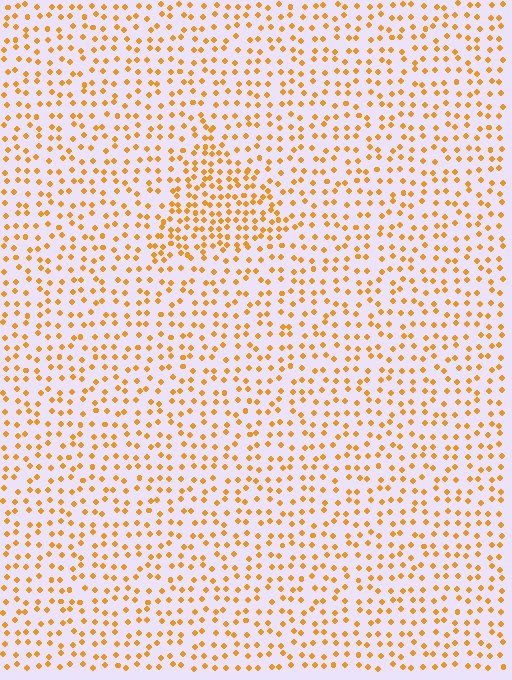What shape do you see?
I see a triangle.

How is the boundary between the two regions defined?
The boundary is defined by a change in element density (approximately 1.8x ratio). All elements are the same color, size, and shape.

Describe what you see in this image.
The image contains small orange elements arranged at two different densities. A triangle-shaped region is visible where the elements are more densely packed than the surrounding area.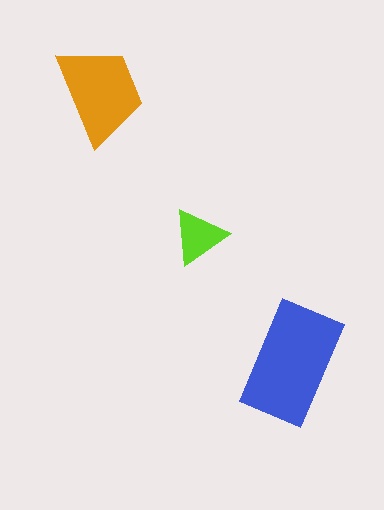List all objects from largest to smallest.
The blue rectangle, the orange trapezoid, the lime triangle.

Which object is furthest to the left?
The orange trapezoid is leftmost.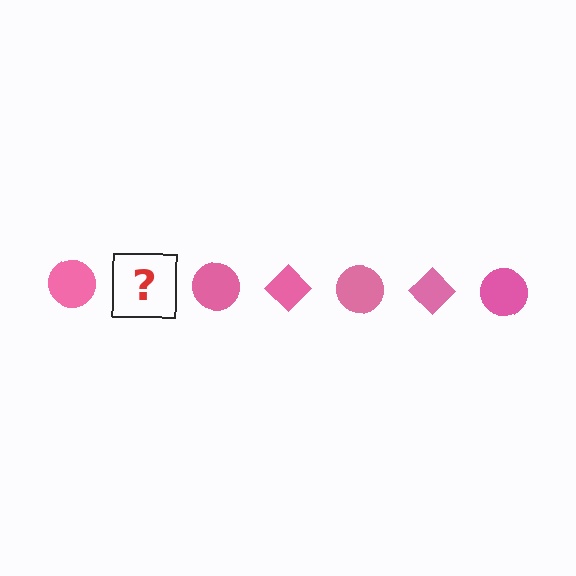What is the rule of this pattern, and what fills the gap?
The rule is that the pattern cycles through circle, diamond shapes in pink. The gap should be filled with a pink diamond.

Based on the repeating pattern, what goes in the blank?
The blank should be a pink diamond.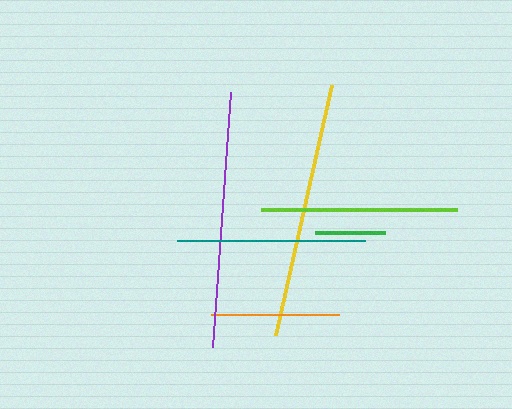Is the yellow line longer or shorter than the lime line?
The yellow line is longer than the lime line.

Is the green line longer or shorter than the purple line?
The purple line is longer than the green line.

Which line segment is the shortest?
The green line is the shortest at approximately 70 pixels.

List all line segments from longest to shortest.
From longest to shortest: yellow, purple, lime, teal, orange, green.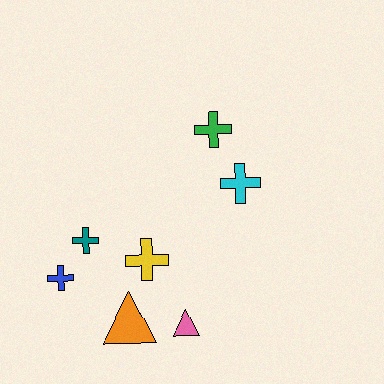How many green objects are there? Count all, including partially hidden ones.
There is 1 green object.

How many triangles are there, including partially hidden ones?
There are 2 triangles.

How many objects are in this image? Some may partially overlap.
There are 7 objects.